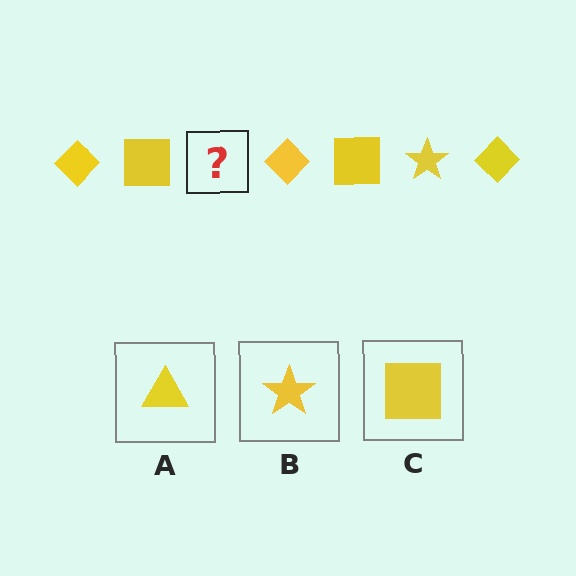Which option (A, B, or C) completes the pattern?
B.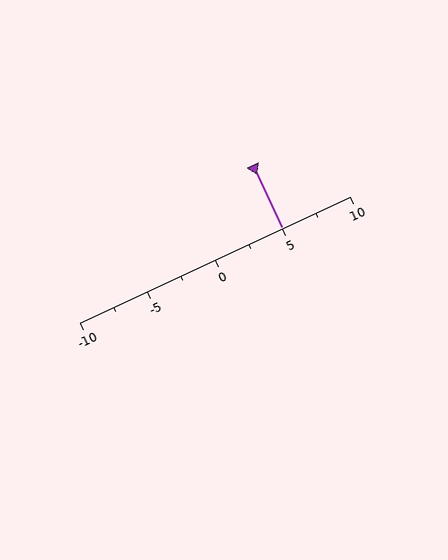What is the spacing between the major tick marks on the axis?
The major ticks are spaced 5 apart.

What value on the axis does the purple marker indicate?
The marker indicates approximately 5.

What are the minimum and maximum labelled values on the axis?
The axis runs from -10 to 10.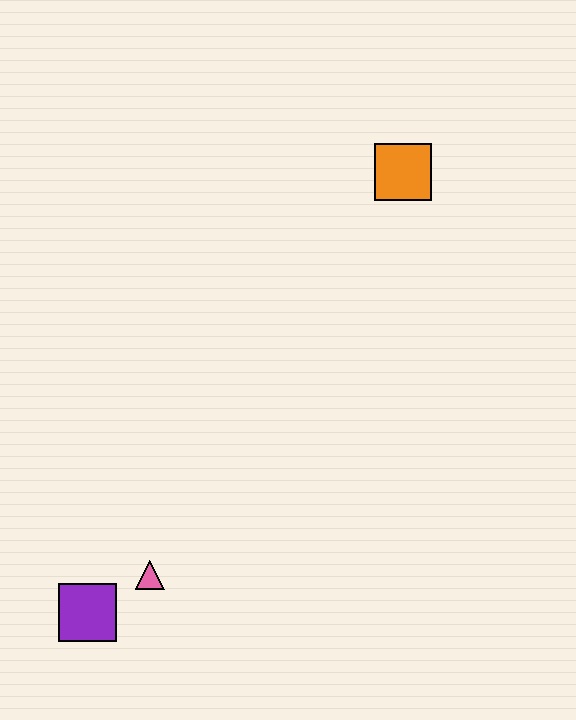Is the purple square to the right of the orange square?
No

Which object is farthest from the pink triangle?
The orange square is farthest from the pink triangle.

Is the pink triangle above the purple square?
Yes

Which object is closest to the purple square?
The pink triangle is closest to the purple square.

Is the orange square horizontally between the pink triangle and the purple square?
No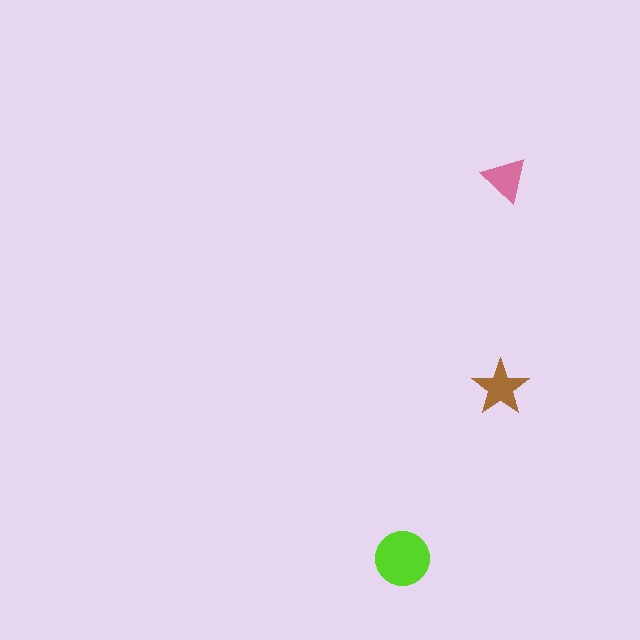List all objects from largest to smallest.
The lime circle, the brown star, the pink triangle.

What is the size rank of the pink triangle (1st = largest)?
3rd.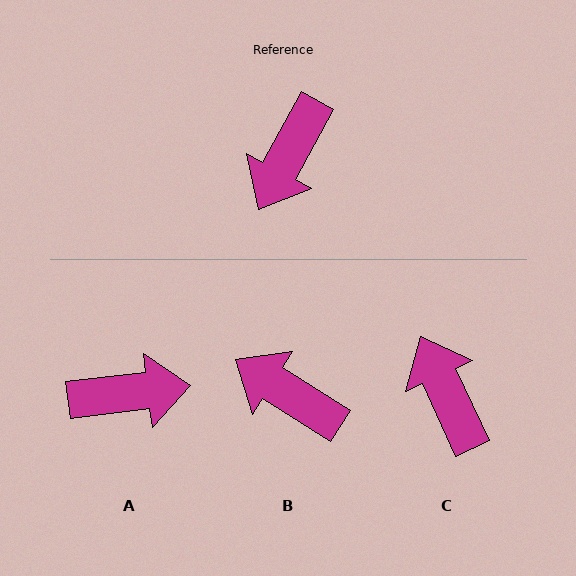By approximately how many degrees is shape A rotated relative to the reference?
Approximately 125 degrees counter-clockwise.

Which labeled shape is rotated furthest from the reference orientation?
C, about 127 degrees away.